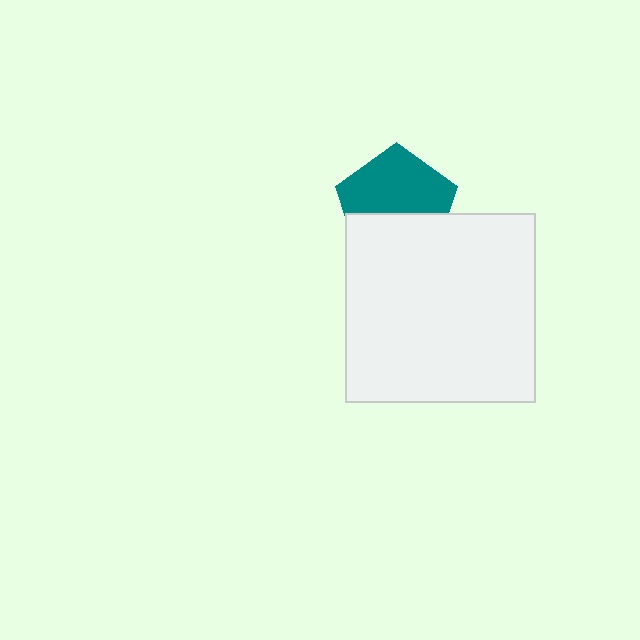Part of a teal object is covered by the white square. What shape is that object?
It is a pentagon.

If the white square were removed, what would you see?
You would see the complete teal pentagon.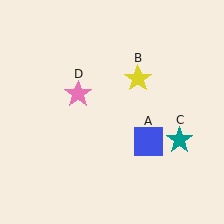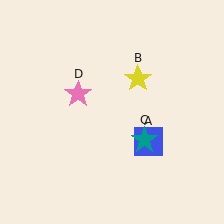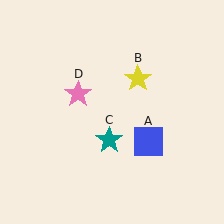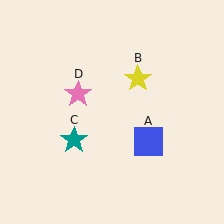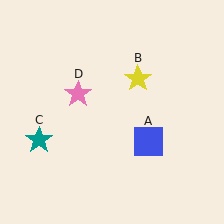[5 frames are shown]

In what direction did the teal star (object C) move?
The teal star (object C) moved left.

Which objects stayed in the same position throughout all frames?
Blue square (object A) and yellow star (object B) and pink star (object D) remained stationary.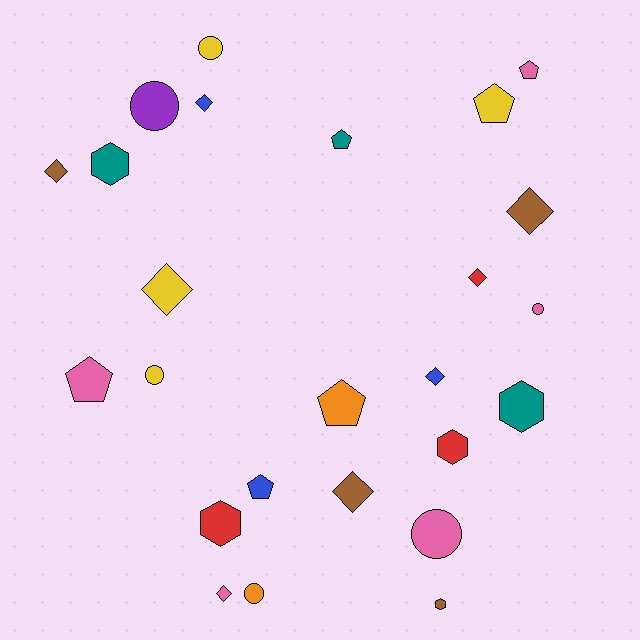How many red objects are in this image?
There are 3 red objects.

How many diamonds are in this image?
There are 8 diamonds.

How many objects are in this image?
There are 25 objects.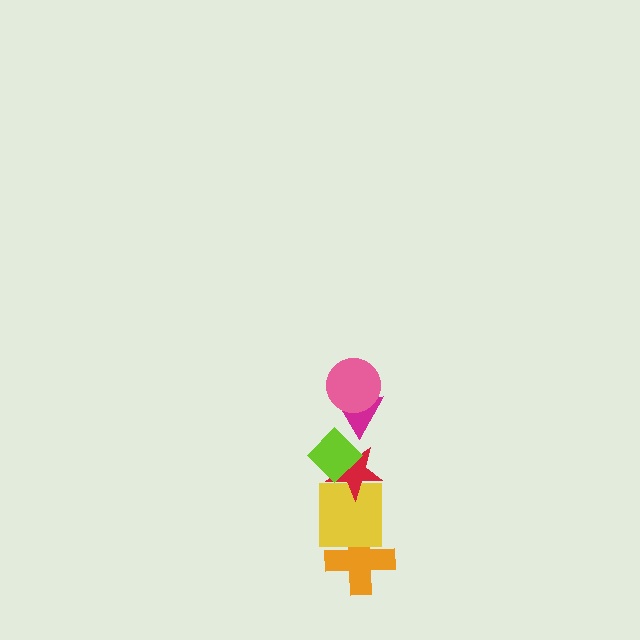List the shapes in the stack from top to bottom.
From top to bottom: the pink circle, the magenta triangle, the lime diamond, the red star, the yellow square, the orange cross.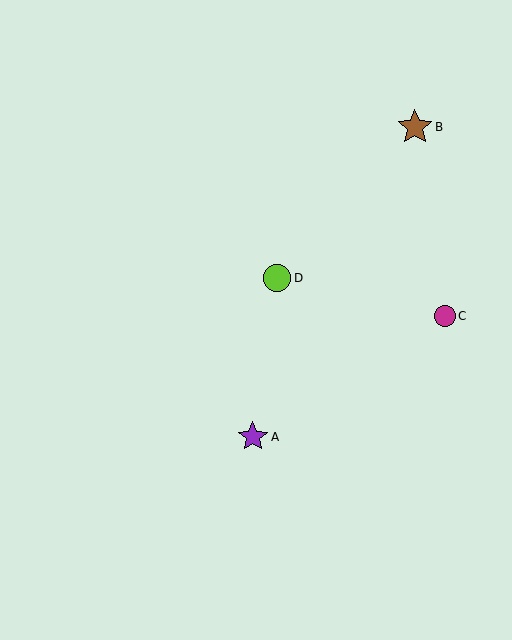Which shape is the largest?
The brown star (labeled B) is the largest.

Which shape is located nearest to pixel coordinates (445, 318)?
The magenta circle (labeled C) at (445, 316) is nearest to that location.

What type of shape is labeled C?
Shape C is a magenta circle.